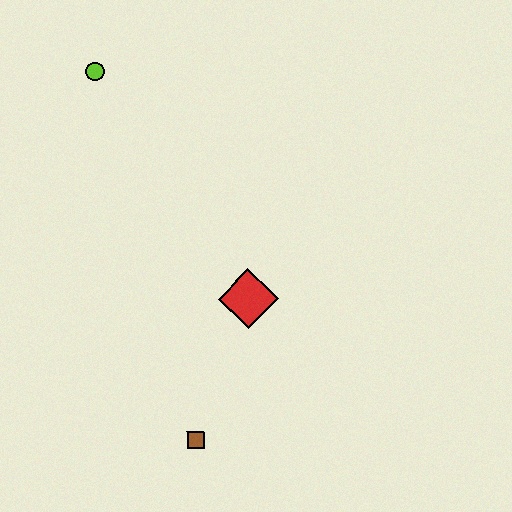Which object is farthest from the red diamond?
The lime circle is farthest from the red diamond.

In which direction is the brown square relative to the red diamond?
The brown square is below the red diamond.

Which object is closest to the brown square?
The red diamond is closest to the brown square.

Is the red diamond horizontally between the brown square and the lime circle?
No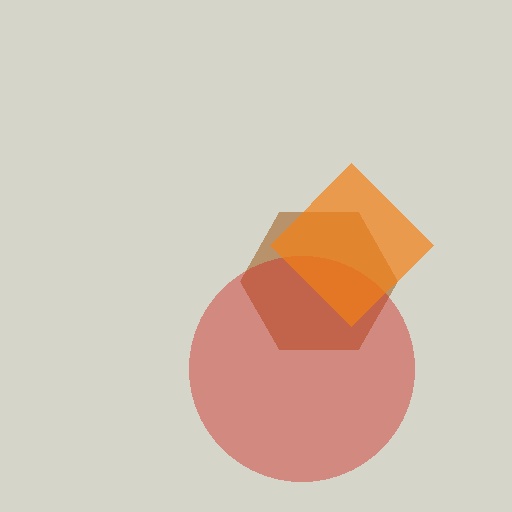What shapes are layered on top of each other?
The layered shapes are: a brown hexagon, a red circle, an orange diamond.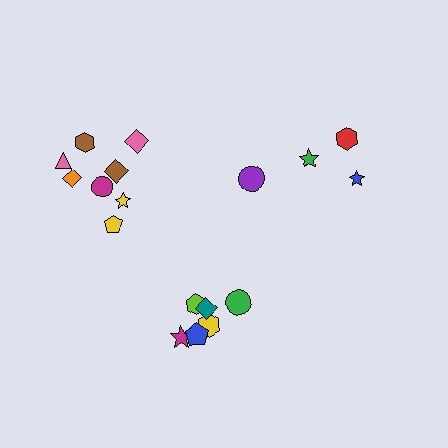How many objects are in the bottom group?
There are 6 objects.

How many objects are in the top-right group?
There are 4 objects.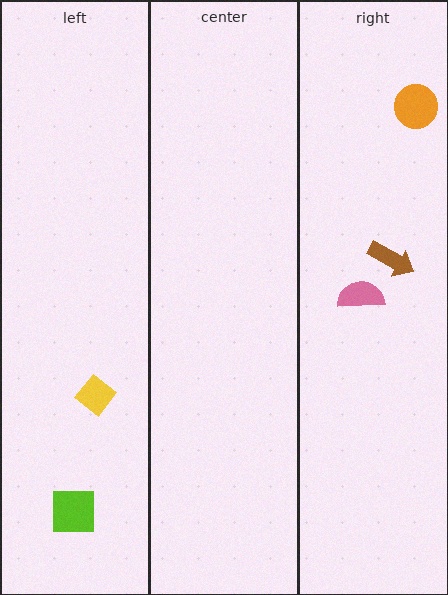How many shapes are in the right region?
3.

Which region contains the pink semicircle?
The right region.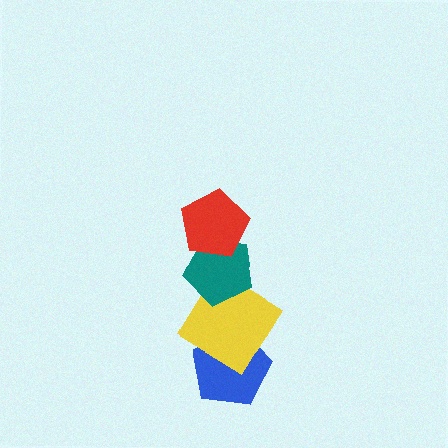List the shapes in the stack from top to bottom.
From top to bottom: the red pentagon, the teal pentagon, the yellow diamond, the blue pentagon.